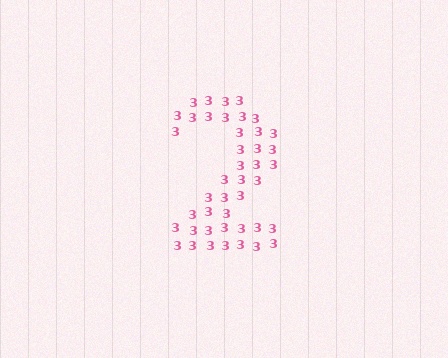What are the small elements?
The small elements are digit 3's.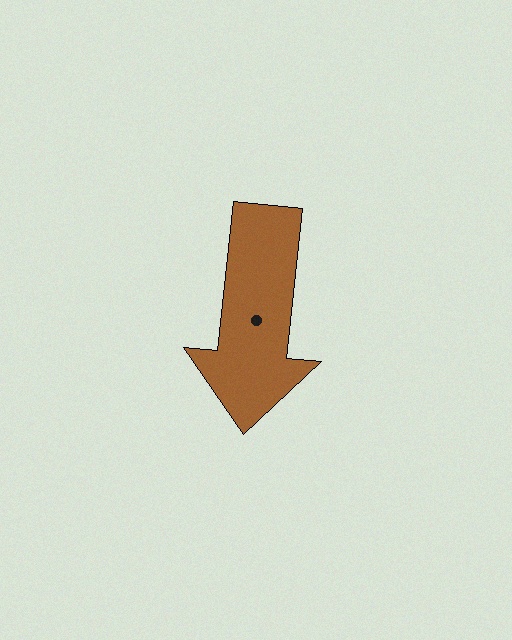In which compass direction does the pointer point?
South.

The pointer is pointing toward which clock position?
Roughly 6 o'clock.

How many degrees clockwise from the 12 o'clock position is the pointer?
Approximately 186 degrees.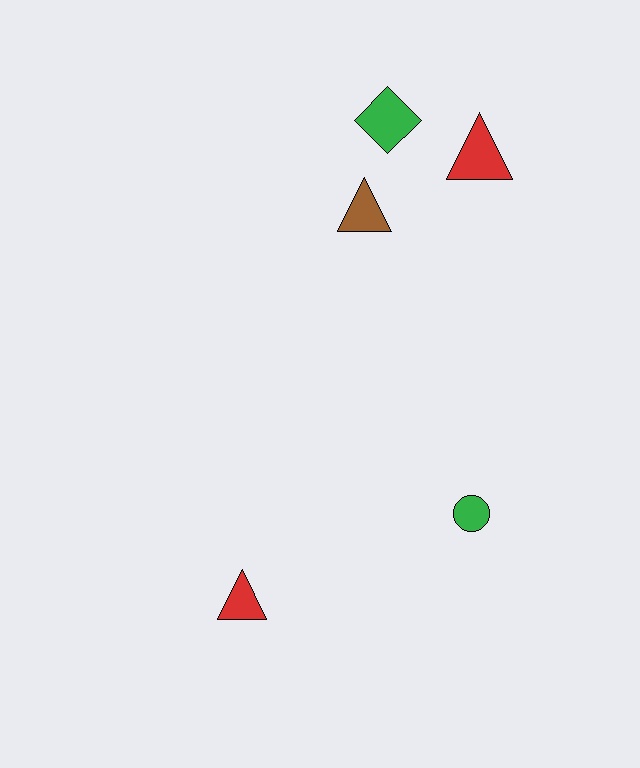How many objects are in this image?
There are 5 objects.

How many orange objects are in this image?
There are no orange objects.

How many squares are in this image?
There are no squares.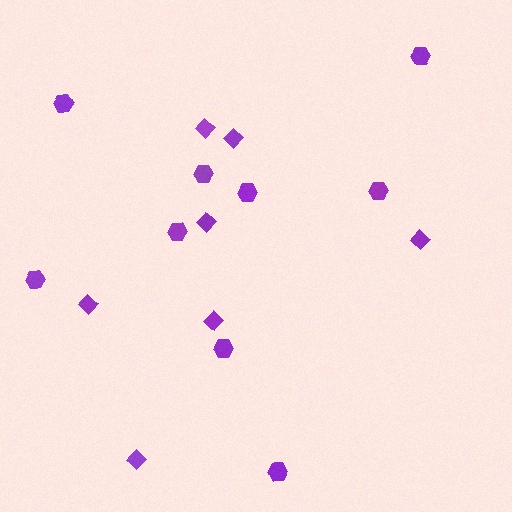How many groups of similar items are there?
There are 2 groups: one group of hexagons (9) and one group of diamonds (7).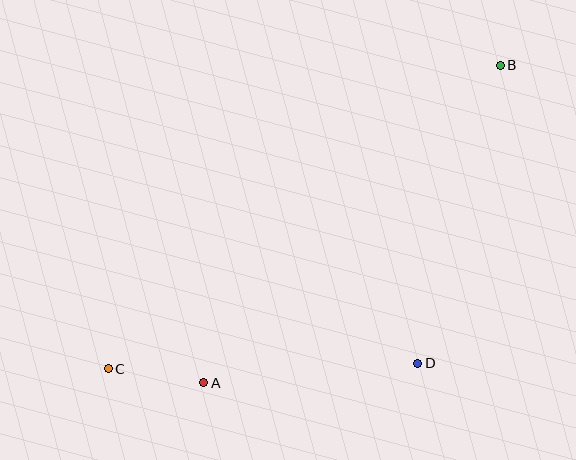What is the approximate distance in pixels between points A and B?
The distance between A and B is approximately 435 pixels.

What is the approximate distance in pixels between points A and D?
The distance between A and D is approximately 215 pixels.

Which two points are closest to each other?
Points A and C are closest to each other.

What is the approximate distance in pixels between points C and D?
The distance between C and D is approximately 309 pixels.